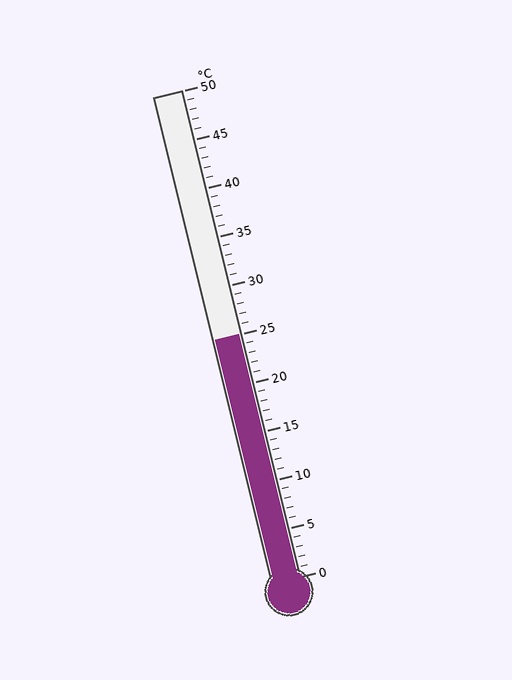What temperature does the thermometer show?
The thermometer shows approximately 25°C.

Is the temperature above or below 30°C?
The temperature is below 30°C.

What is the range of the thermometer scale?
The thermometer scale ranges from 0°C to 50°C.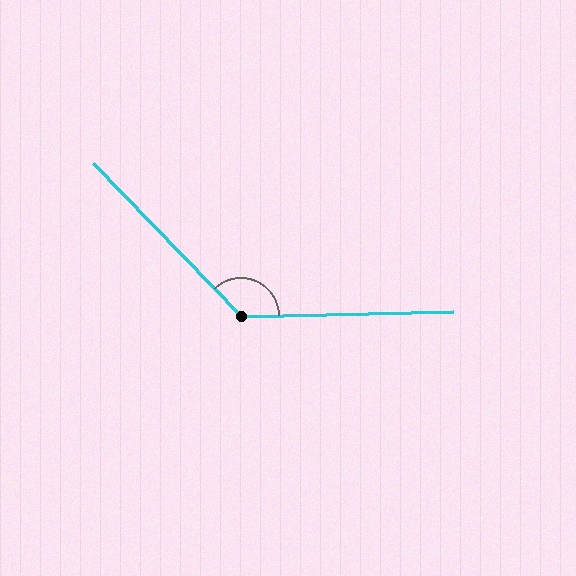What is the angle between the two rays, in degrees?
Approximately 133 degrees.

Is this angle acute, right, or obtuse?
It is obtuse.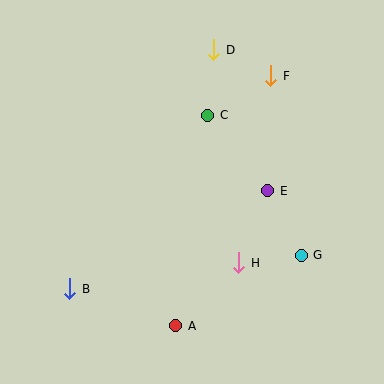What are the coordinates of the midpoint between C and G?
The midpoint between C and G is at (254, 185).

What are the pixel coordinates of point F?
Point F is at (271, 76).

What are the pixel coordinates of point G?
Point G is at (301, 255).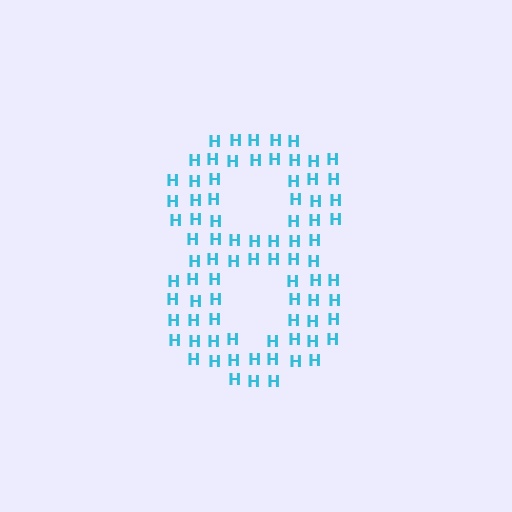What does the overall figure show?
The overall figure shows the digit 8.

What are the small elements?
The small elements are letter H's.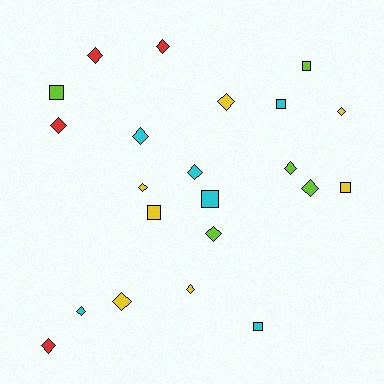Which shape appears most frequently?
Diamond, with 15 objects.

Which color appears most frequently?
Yellow, with 7 objects.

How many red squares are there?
There are no red squares.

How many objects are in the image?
There are 22 objects.